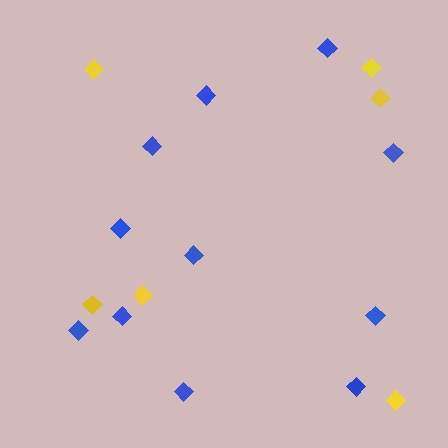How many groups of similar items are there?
There are 2 groups: one group of yellow diamonds (6) and one group of blue diamonds (11).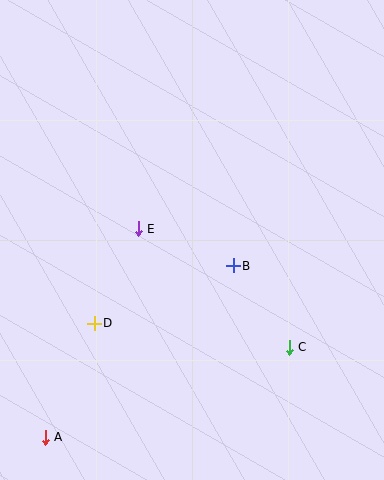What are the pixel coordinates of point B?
Point B is at (233, 266).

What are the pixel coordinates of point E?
Point E is at (138, 229).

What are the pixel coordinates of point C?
Point C is at (289, 347).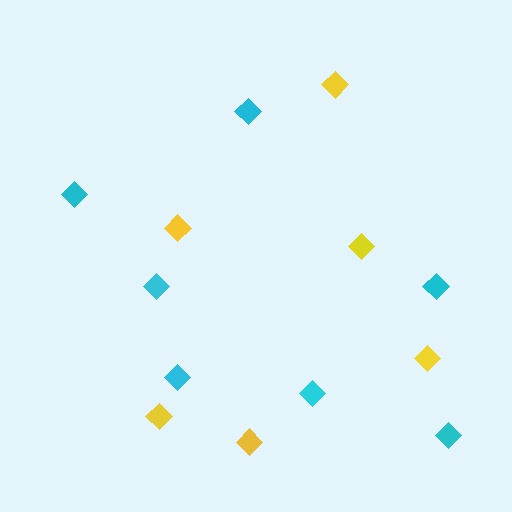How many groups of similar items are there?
There are 2 groups: one group of yellow diamonds (6) and one group of cyan diamonds (7).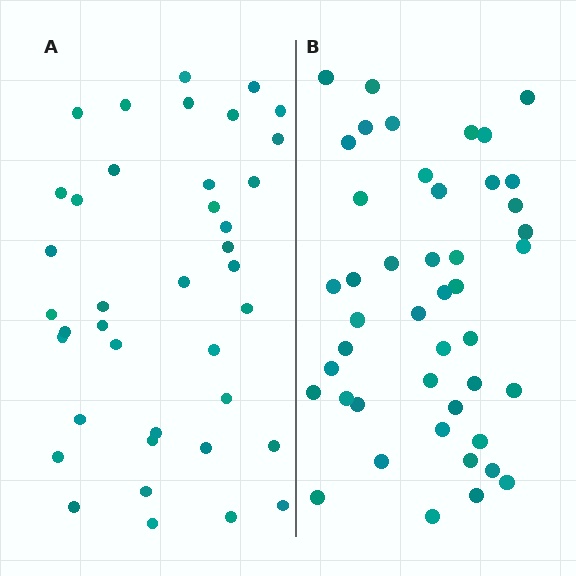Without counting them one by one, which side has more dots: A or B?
Region B (the right region) has more dots.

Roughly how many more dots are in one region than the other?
Region B has about 6 more dots than region A.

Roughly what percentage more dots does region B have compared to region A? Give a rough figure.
About 15% more.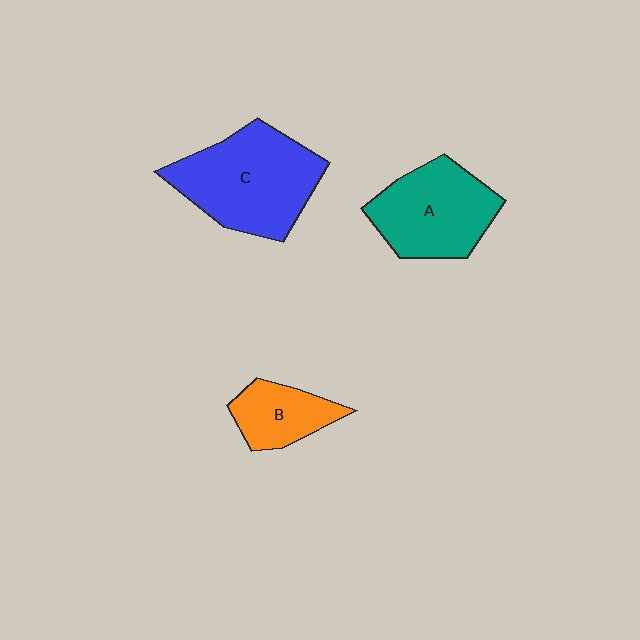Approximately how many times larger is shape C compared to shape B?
Approximately 2.2 times.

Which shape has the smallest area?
Shape B (orange).